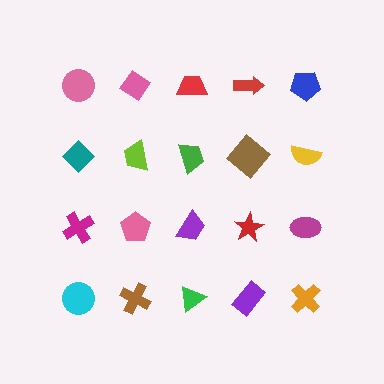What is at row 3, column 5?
A magenta ellipse.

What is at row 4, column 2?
A brown cross.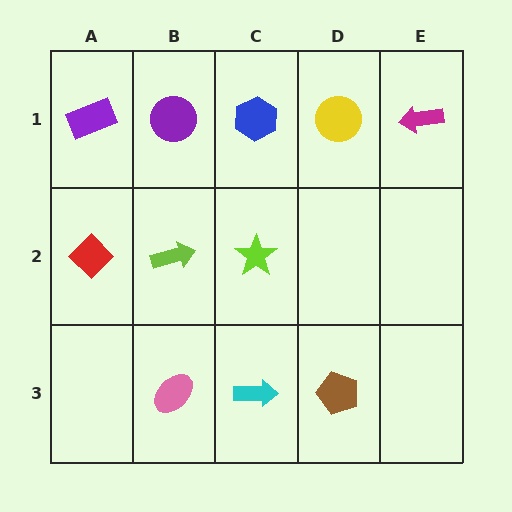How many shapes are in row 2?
3 shapes.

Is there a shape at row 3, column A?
No, that cell is empty.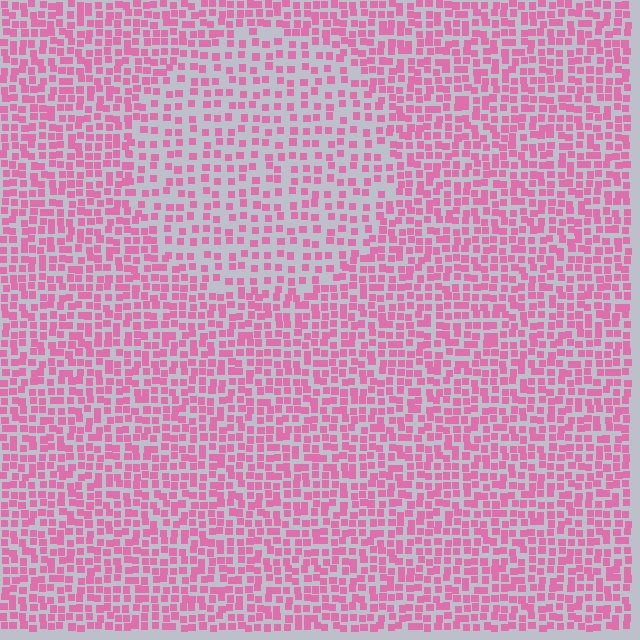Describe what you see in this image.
The image contains small pink elements arranged at two different densities. A circle-shaped region is visible where the elements are less densely packed than the surrounding area.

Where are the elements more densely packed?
The elements are more densely packed outside the circle boundary.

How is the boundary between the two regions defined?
The boundary is defined by a change in element density (approximately 1.7x ratio). All elements are the same color, size, and shape.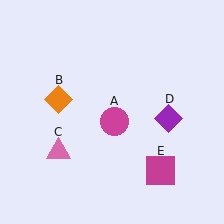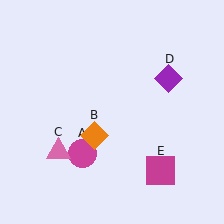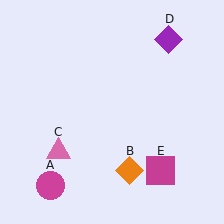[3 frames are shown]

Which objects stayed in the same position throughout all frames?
Pink triangle (object C) and magenta square (object E) remained stationary.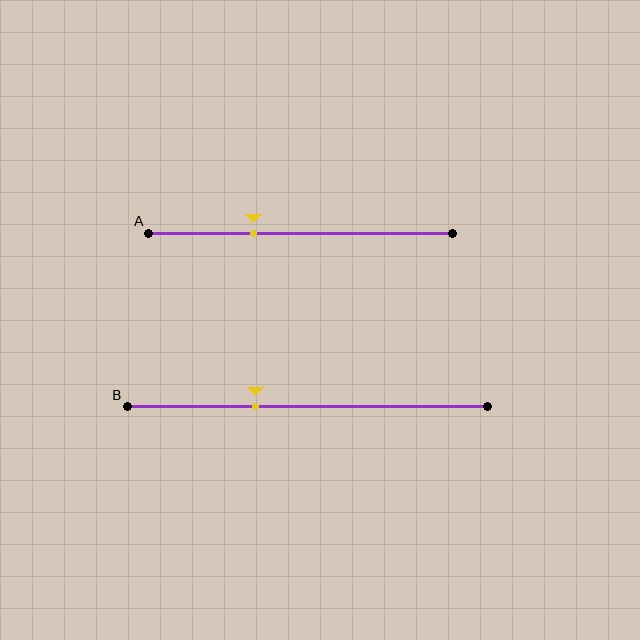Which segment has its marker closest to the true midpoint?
Segment B has its marker closest to the true midpoint.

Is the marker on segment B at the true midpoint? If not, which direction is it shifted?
No, the marker on segment B is shifted to the left by about 14% of the segment length.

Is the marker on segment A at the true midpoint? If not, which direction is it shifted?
No, the marker on segment A is shifted to the left by about 15% of the segment length.